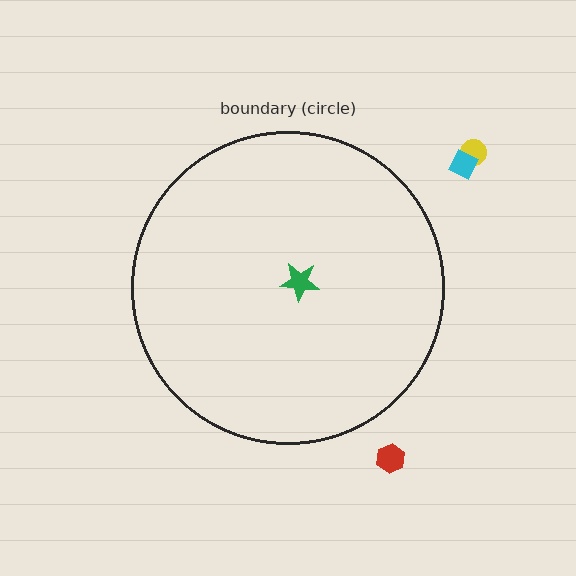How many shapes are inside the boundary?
1 inside, 3 outside.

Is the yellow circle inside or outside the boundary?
Outside.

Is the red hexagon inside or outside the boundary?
Outside.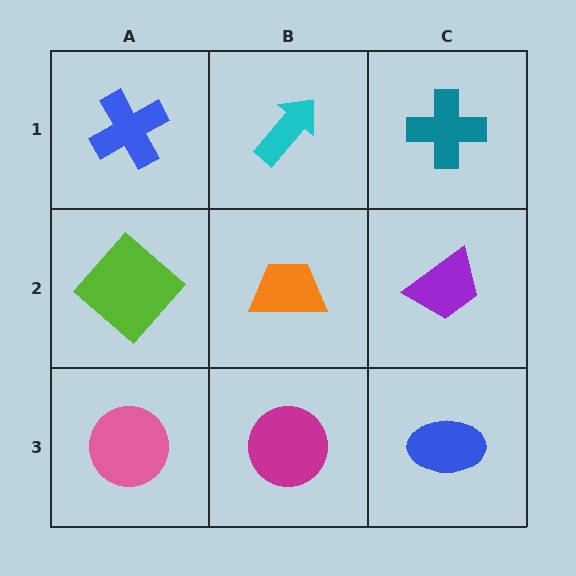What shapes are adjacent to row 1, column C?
A purple trapezoid (row 2, column C), a cyan arrow (row 1, column B).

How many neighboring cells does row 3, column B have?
3.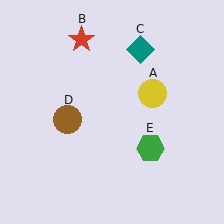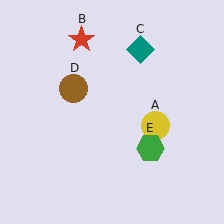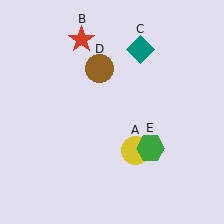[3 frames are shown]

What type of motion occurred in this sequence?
The yellow circle (object A), brown circle (object D) rotated clockwise around the center of the scene.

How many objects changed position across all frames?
2 objects changed position: yellow circle (object A), brown circle (object D).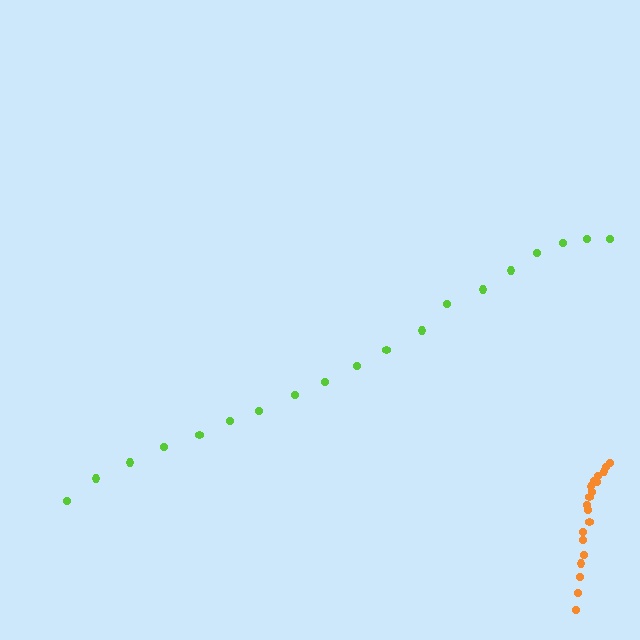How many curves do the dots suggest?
There are 2 distinct paths.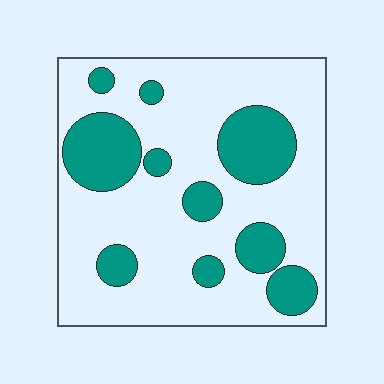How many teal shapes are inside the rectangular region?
10.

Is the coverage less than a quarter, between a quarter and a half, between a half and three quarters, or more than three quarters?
Between a quarter and a half.